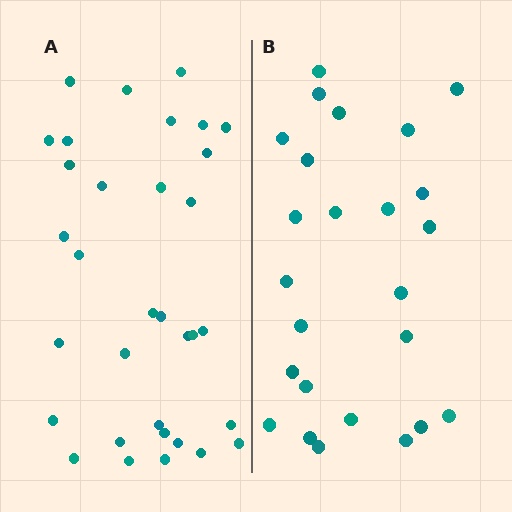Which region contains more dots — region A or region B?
Region A (the left region) has more dots.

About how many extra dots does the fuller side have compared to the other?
Region A has roughly 8 or so more dots than region B.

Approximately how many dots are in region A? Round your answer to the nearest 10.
About 30 dots. (The exact count is 33, which rounds to 30.)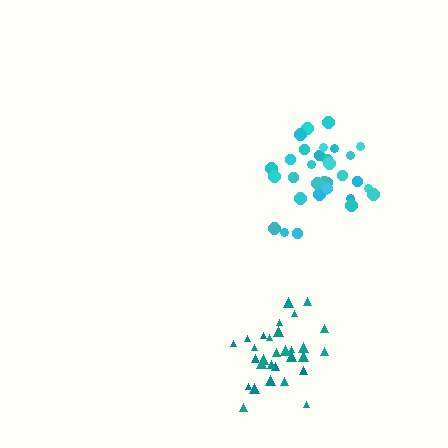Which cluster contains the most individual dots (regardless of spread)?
Cyan (32).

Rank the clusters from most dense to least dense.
cyan, teal.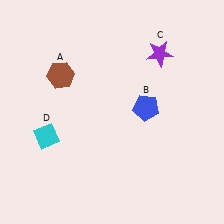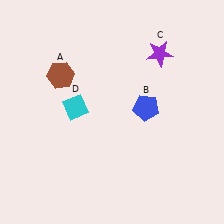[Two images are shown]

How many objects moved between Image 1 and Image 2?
1 object moved between the two images.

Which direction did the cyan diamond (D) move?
The cyan diamond (D) moved up.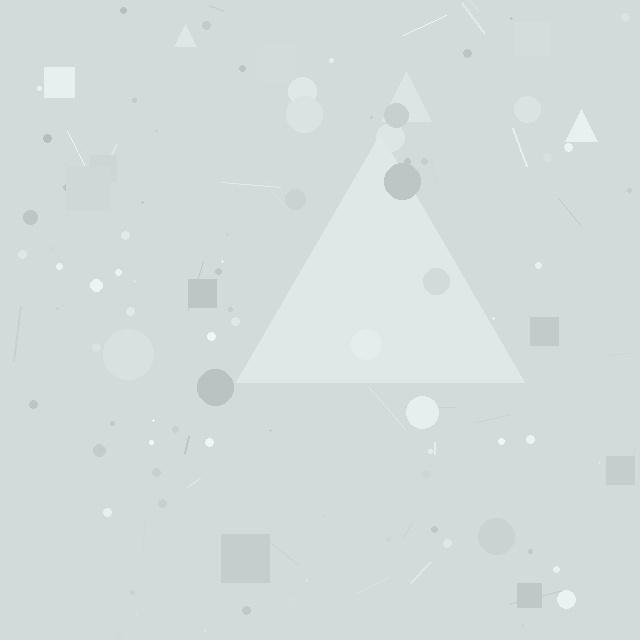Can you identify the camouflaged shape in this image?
The camouflaged shape is a triangle.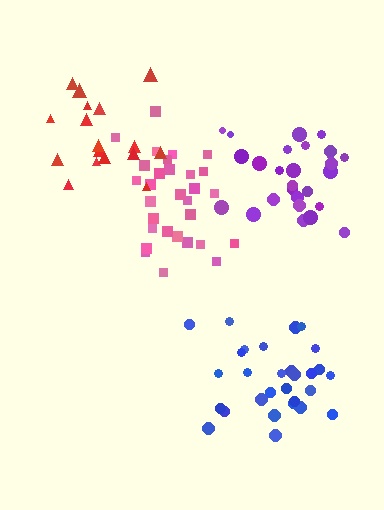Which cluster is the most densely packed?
Pink.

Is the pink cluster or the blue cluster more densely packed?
Pink.